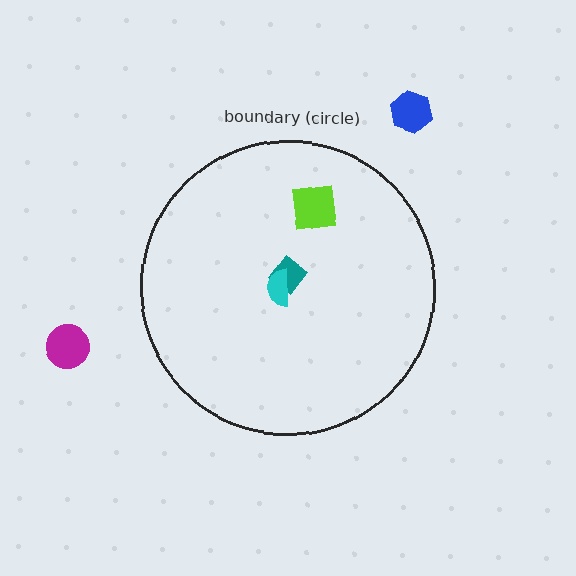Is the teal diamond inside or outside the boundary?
Inside.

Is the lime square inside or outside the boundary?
Inside.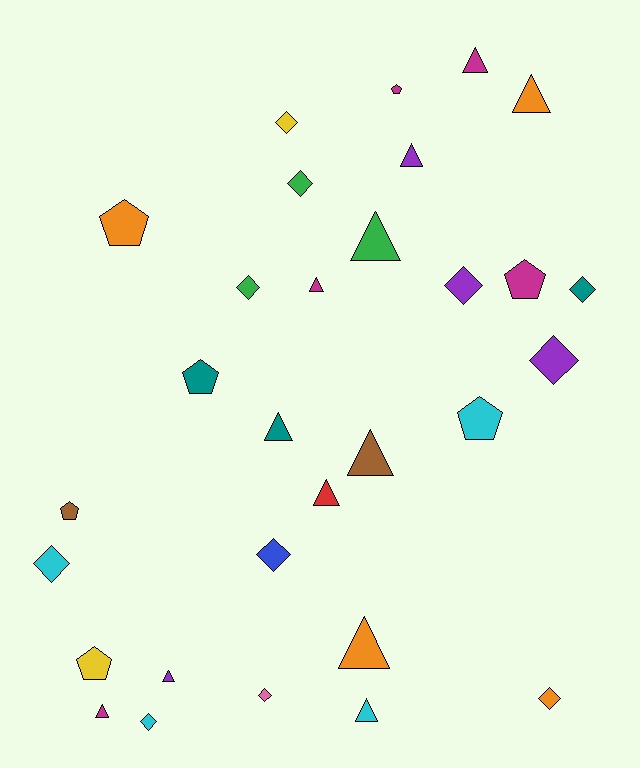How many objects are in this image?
There are 30 objects.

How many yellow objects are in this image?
There are 2 yellow objects.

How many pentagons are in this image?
There are 7 pentagons.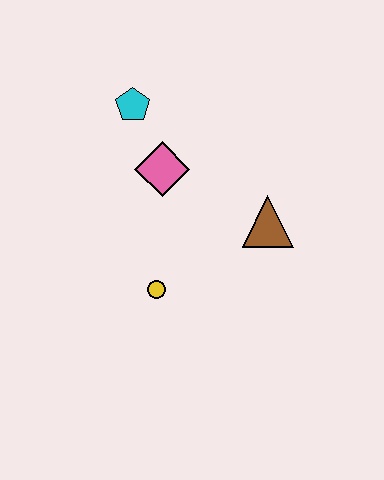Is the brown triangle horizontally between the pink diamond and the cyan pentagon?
No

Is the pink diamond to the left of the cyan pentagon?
No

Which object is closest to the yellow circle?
The pink diamond is closest to the yellow circle.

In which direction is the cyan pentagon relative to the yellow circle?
The cyan pentagon is above the yellow circle.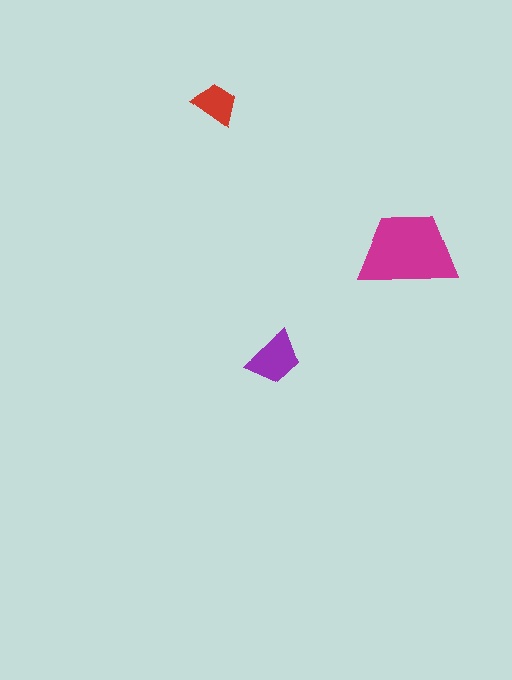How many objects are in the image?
There are 3 objects in the image.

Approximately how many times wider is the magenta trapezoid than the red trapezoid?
About 2 times wider.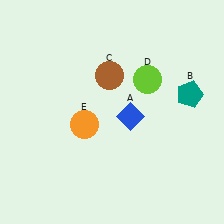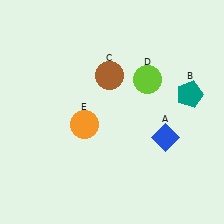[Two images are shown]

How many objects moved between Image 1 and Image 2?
1 object moved between the two images.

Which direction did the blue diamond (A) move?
The blue diamond (A) moved right.